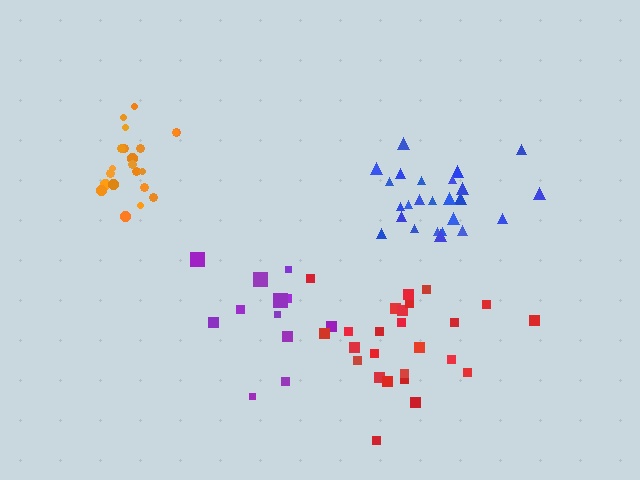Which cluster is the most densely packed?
Orange.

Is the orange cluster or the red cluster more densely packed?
Orange.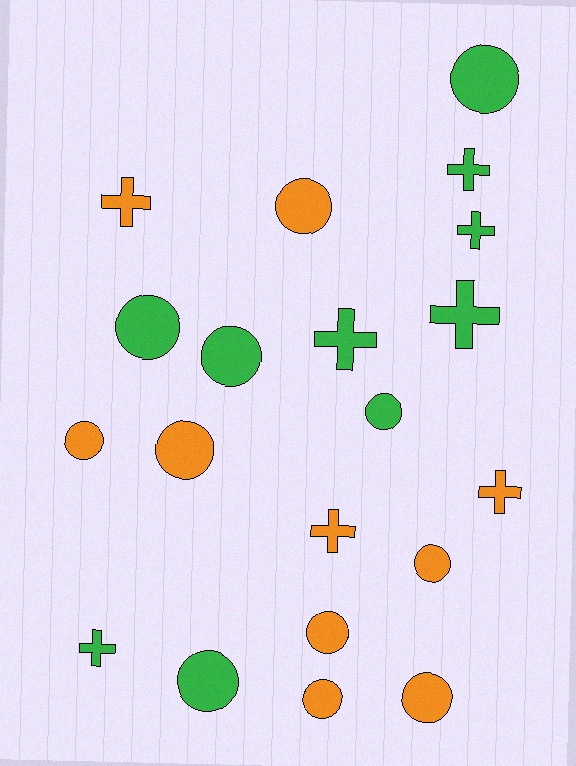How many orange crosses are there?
There are 3 orange crosses.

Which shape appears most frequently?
Circle, with 12 objects.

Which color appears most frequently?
Orange, with 10 objects.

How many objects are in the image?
There are 20 objects.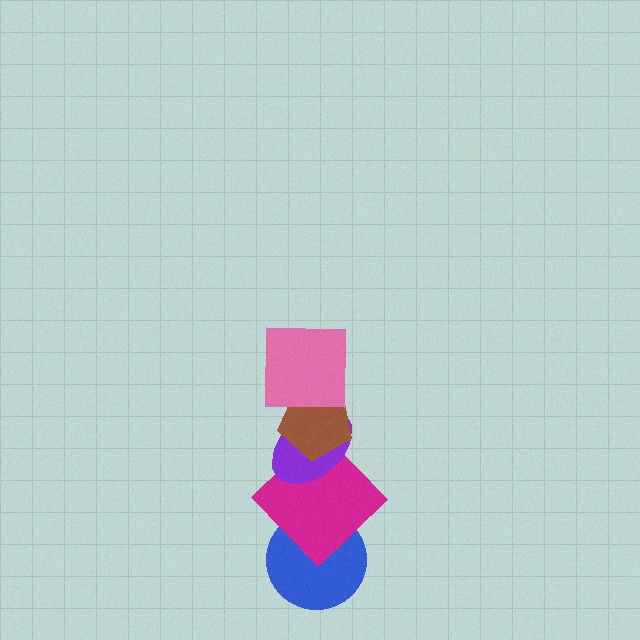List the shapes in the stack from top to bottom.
From top to bottom: the pink square, the brown pentagon, the purple ellipse, the magenta diamond, the blue circle.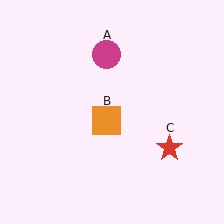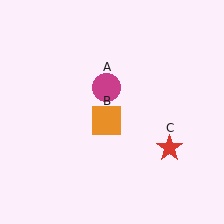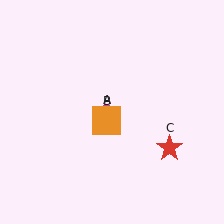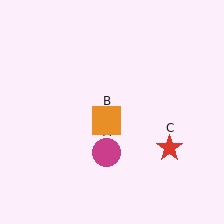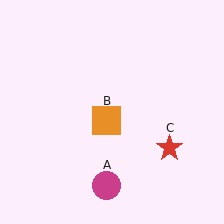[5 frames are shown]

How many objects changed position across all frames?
1 object changed position: magenta circle (object A).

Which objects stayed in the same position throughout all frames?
Orange square (object B) and red star (object C) remained stationary.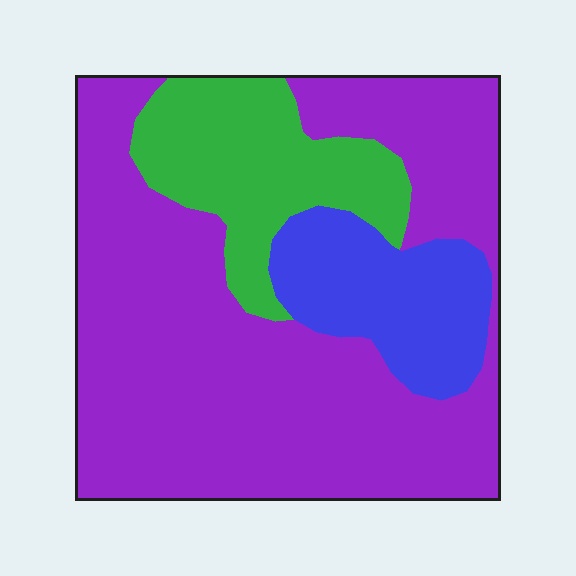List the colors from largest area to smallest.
From largest to smallest: purple, green, blue.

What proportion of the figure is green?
Green covers 19% of the figure.